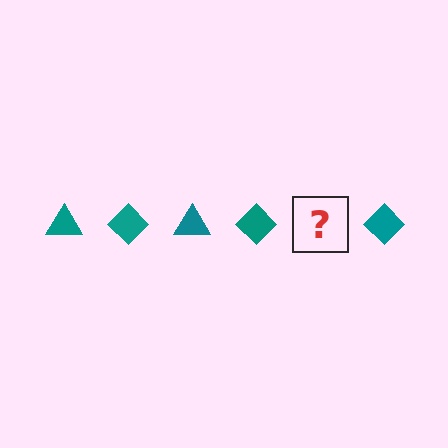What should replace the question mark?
The question mark should be replaced with a teal triangle.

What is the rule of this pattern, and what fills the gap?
The rule is that the pattern cycles through triangle, diamond shapes in teal. The gap should be filled with a teal triangle.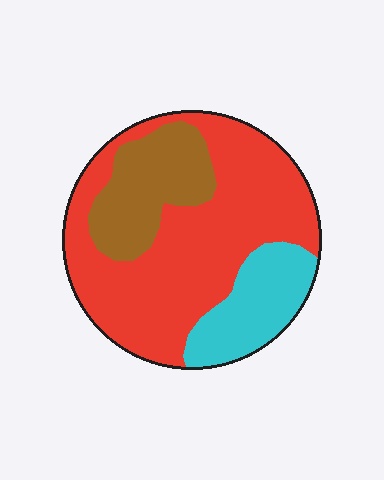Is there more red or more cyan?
Red.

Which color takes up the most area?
Red, at roughly 60%.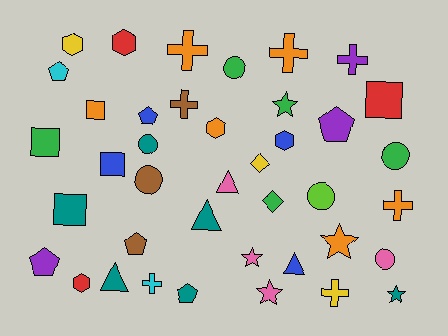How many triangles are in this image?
There are 4 triangles.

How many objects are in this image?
There are 40 objects.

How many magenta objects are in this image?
There are no magenta objects.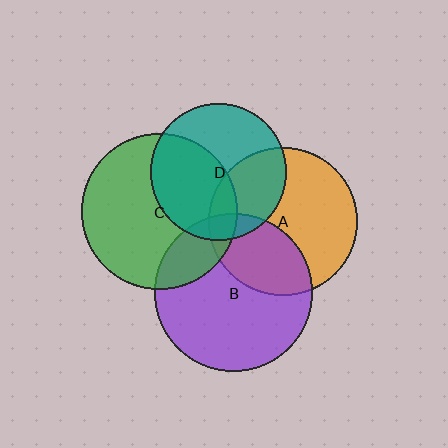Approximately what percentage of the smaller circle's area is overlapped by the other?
Approximately 35%.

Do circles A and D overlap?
Yes.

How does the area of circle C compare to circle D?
Approximately 1.3 times.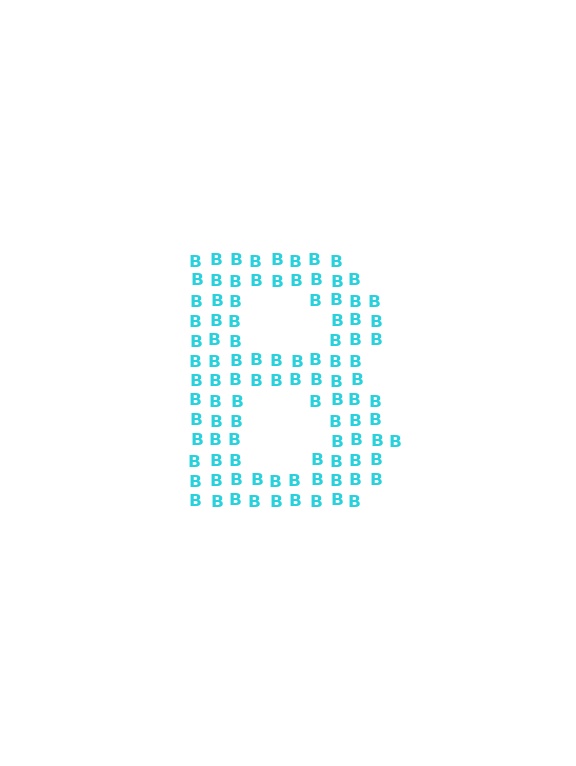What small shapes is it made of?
It is made of small letter B's.